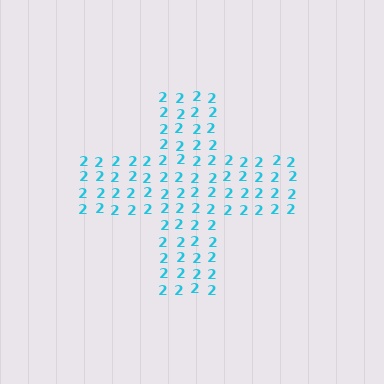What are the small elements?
The small elements are digit 2's.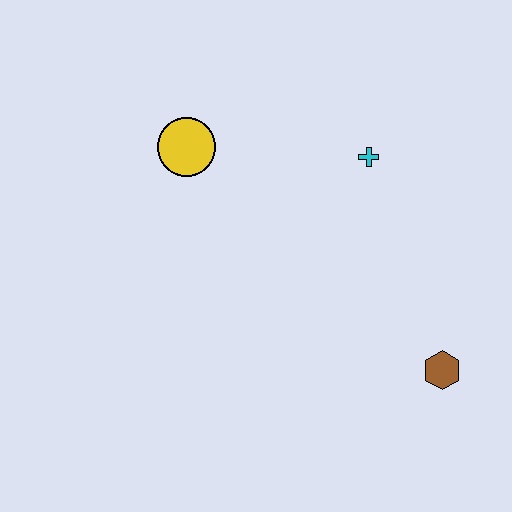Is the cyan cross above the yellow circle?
No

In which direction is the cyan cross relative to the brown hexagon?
The cyan cross is above the brown hexagon.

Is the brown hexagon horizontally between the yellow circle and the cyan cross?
No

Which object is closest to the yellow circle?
The cyan cross is closest to the yellow circle.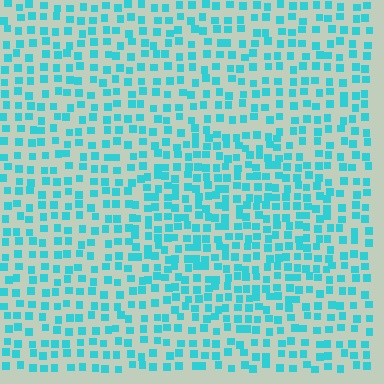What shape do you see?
I see a circle.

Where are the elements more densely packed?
The elements are more densely packed inside the circle boundary.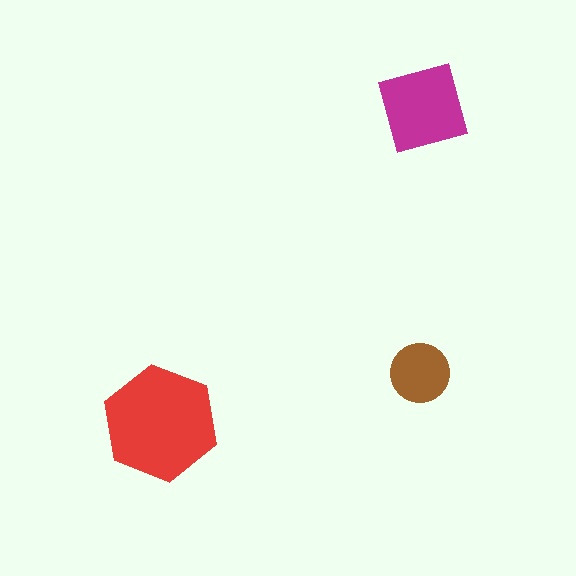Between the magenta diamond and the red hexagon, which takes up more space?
The red hexagon.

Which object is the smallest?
The brown circle.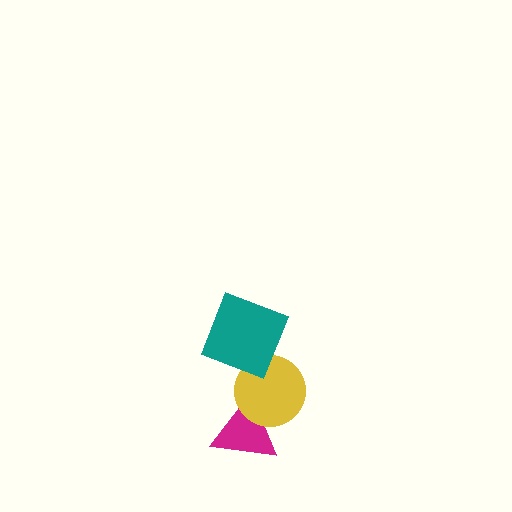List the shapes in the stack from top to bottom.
From top to bottom: the teal square, the yellow circle, the magenta triangle.